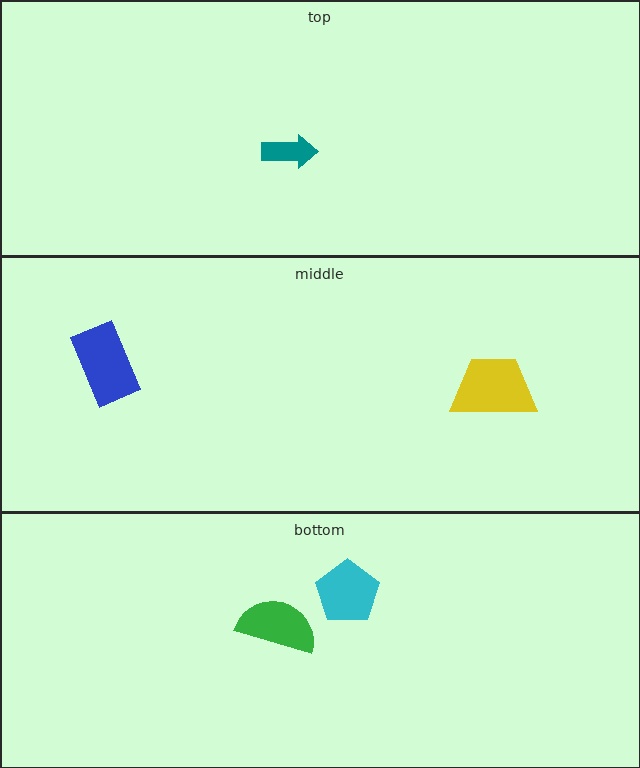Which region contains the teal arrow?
The top region.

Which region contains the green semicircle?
The bottom region.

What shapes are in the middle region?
The yellow trapezoid, the blue rectangle.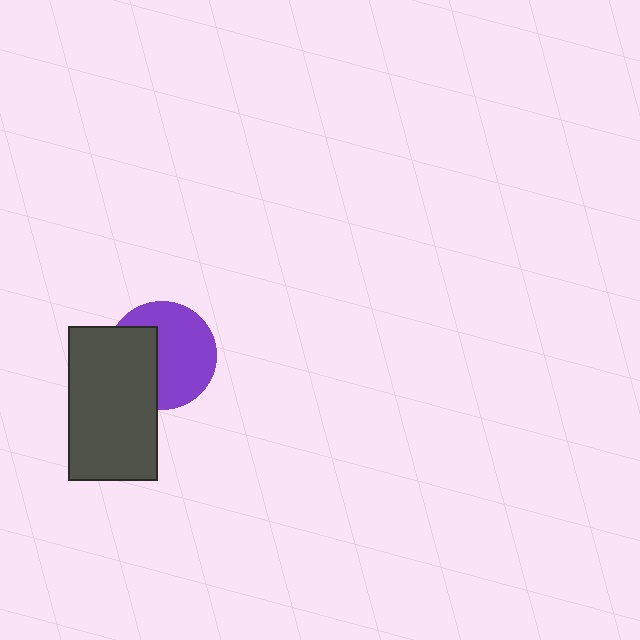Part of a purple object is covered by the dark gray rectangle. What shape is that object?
It is a circle.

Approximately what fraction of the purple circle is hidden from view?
Roughly 38% of the purple circle is hidden behind the dark gray rectangle.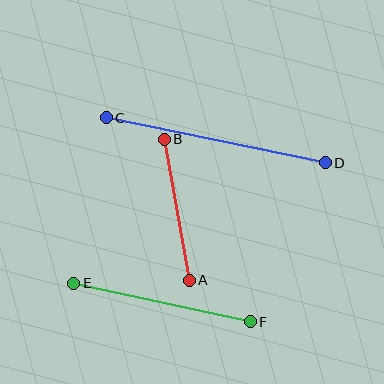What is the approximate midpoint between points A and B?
The midpoint is at approximately (177, 210) pixels.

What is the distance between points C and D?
The distance is approximately 224 pixels.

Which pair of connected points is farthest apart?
Points C and D are farthest apart.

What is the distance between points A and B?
The distance is approximately 143 pixels.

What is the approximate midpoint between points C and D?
The midpoint is at approximately (216, 140) pixels.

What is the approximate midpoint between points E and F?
The midpoint is at approximately (162, 302) pixels.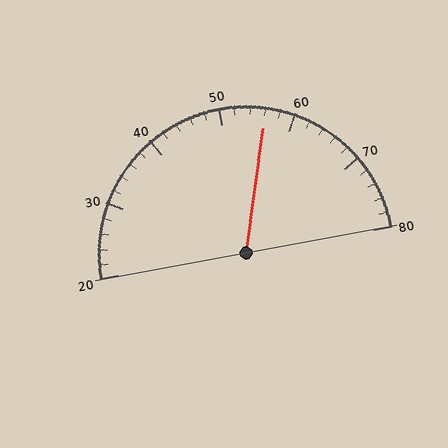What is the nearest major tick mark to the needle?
The nearest major tick mark is 60.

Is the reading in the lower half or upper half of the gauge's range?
The reading is in the upper half of the range (20 to 80).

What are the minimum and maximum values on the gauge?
The gauge ranges from 20 to 80.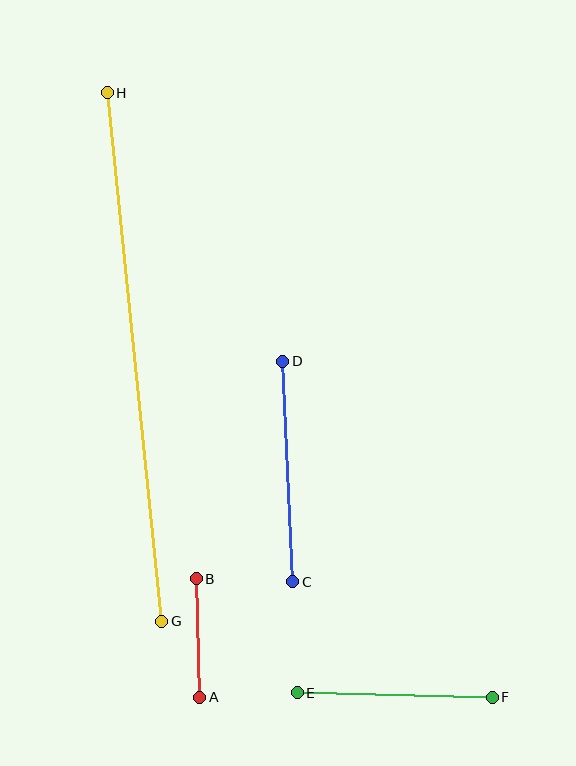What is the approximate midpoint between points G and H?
The midpoint is at approximately (135, 357) pixels.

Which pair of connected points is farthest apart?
Points G and H are farthest apart.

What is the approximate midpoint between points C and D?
The midpoint is at approximately (288, 472) pixels.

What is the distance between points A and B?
The distance is approximately 118 pixels.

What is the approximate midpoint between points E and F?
The midpoint is at approximately (395, 695) pixels.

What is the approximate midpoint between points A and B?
The midpoint is at approximately (198, 638) pixels.